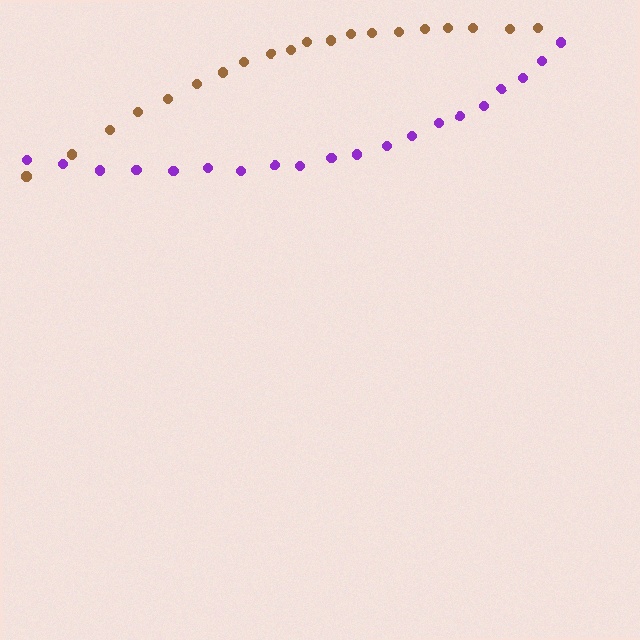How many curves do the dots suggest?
There are 2 distinct paths.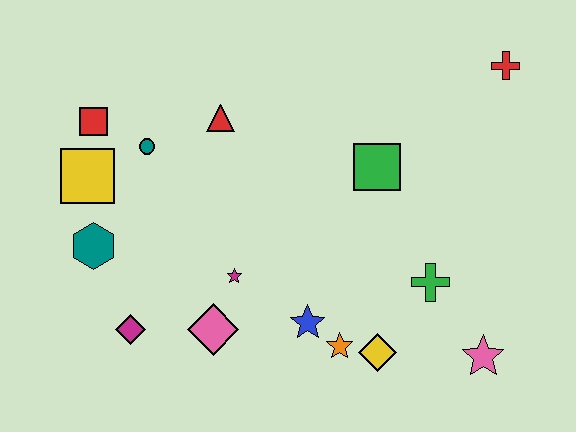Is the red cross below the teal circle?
No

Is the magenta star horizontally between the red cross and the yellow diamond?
No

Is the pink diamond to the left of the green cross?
Yes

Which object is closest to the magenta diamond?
The pink diamond is closest to the magenta diamond.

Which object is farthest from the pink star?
The red square is farthest from the pink star.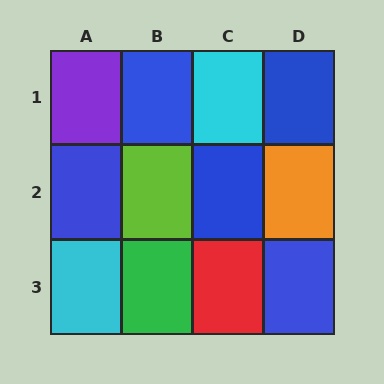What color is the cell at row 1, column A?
Purple.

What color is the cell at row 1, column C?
Cyan.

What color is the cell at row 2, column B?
Lime.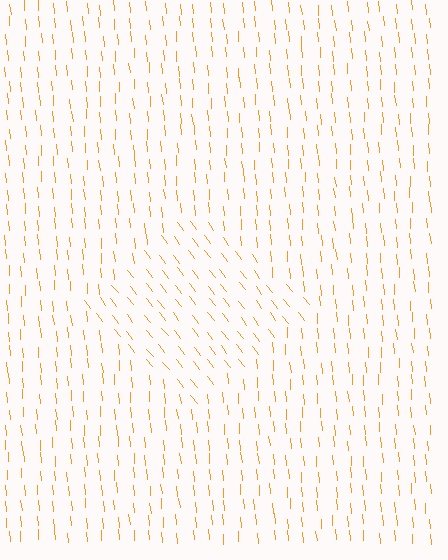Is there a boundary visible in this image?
Yes, there is a texture boundary formed by a change in line orientation.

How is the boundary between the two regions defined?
The boundary is defined purely by a change in line orientation (approximately 33 degrees difference). All lines are the same color and thickness.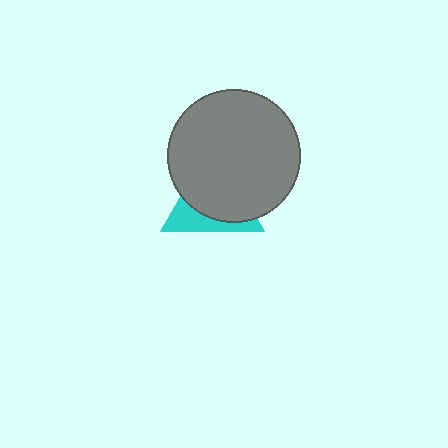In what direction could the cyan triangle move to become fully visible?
The cyan triangle could move down. That would shift it out from behind the gray circle entirely.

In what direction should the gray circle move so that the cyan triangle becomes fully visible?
The gray circle should move up. That is the shortest direction to clear the overlap and leave the cyan triangle fully visible.